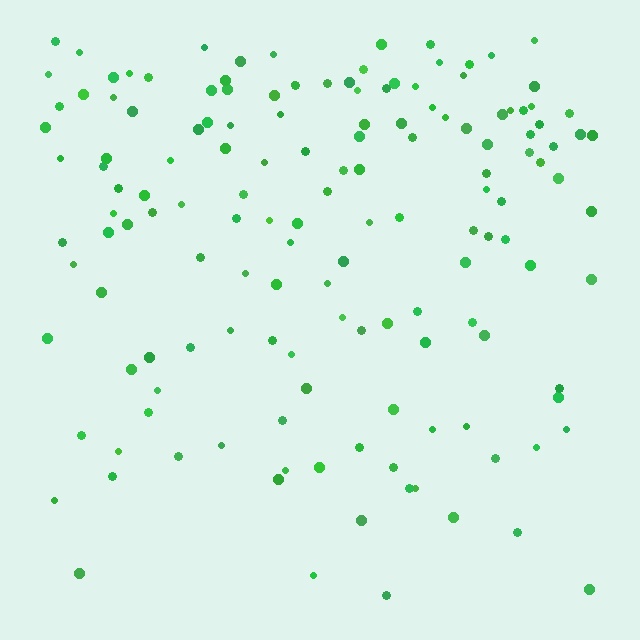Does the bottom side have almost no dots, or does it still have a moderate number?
Still a moderate number, just noticeably fewer than the top.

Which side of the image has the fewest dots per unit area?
The bottom.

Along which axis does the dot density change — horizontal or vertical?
Vertical.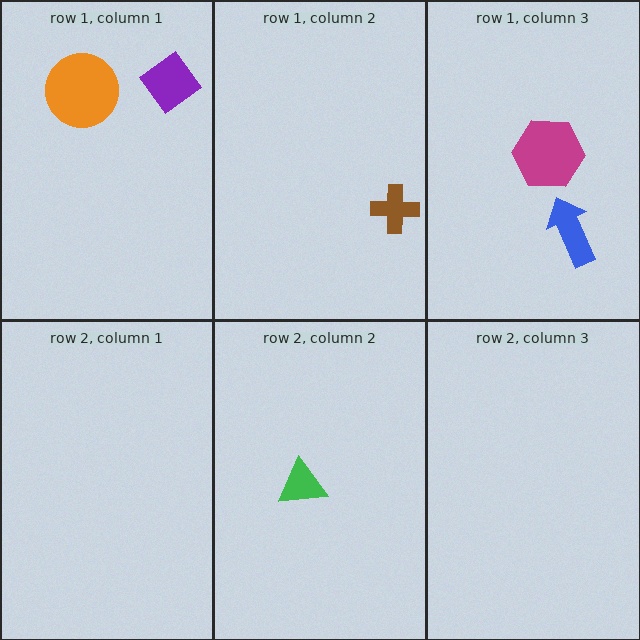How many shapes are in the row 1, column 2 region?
1.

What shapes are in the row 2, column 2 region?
The green triangle.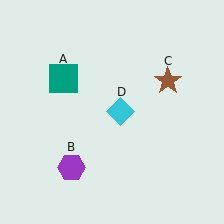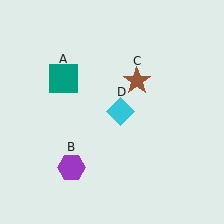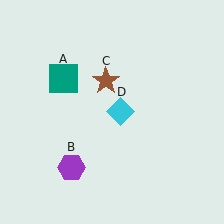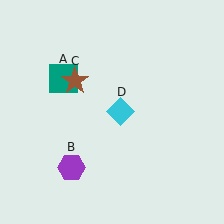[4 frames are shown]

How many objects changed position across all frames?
1 object changed position: brown star (object C).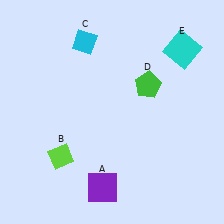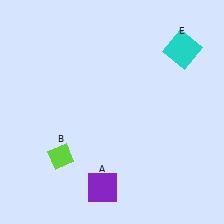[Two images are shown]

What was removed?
The green pentagon (D), the cyan diamond (C) were removed in Image 2.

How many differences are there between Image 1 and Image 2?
There are 2 differences between the two images.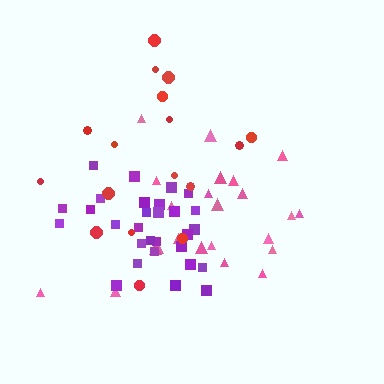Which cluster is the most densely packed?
Purple.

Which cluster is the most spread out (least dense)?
Red.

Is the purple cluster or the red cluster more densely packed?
Purple.